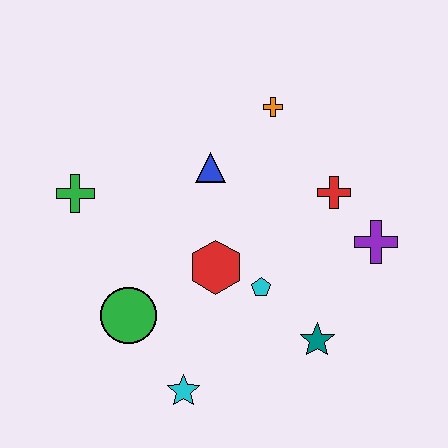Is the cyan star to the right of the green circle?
Yes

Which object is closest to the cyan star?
The green circle is closest to the cyan star.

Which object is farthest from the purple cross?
The green cross is farthest from the purple cross.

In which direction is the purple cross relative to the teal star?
The purple cross is above the teal star.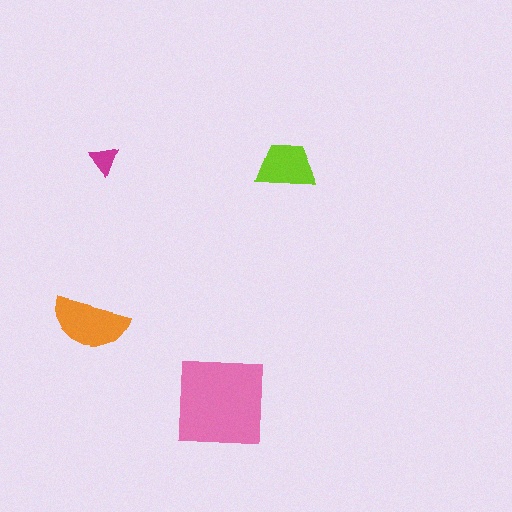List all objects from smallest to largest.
The magenta triangle, the lime trapezoid, the orange semicircle, the pink square.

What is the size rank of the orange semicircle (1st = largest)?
2nd.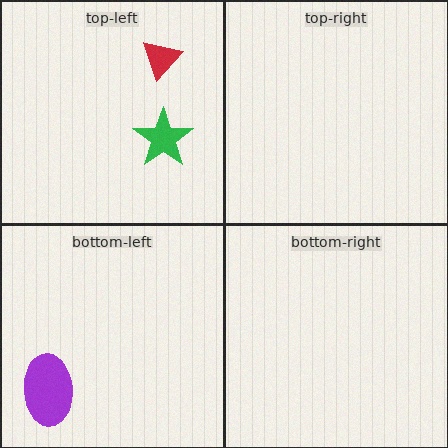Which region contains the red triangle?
The top-left region.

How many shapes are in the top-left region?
2.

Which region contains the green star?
The top-left region.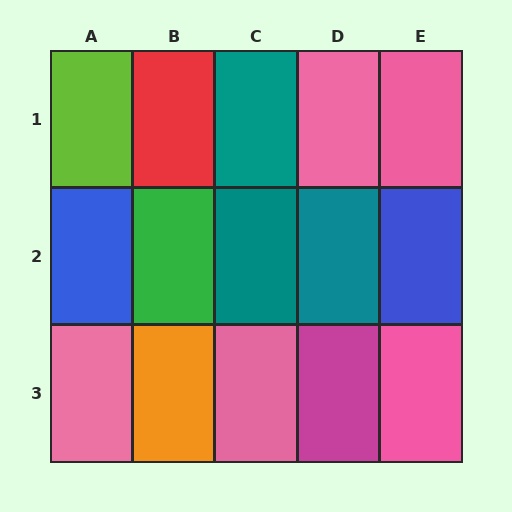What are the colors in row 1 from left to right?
Lime, red, teal, pink, pink.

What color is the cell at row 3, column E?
Pink.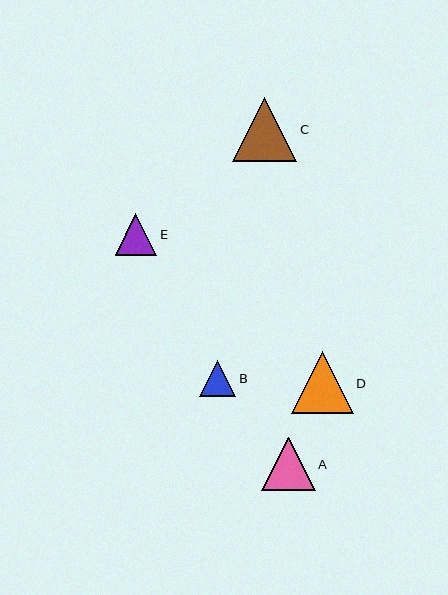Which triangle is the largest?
Triangle C is the largest with a size of approximately 65 pixels.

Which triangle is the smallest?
Triangle B is the smallest with a size of approximately 36 pixels.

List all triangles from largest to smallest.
From largest to smallest: C, D, A, E, B.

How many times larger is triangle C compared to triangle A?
Triangle C is approximately 1.2 times the size of triangle A.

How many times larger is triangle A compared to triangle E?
Triangle A is approximately 1.3 times the size of triangle E.